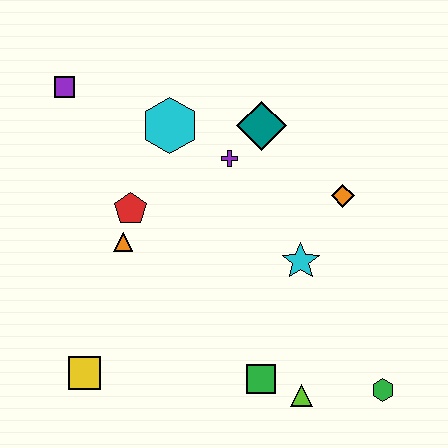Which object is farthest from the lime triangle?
The purple square is farthest from the lime triangle.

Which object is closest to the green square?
The lime triangle is closest to the green square.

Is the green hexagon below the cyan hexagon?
Yes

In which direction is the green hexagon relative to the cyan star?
The green hexagon is below the cyan star.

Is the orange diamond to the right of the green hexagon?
No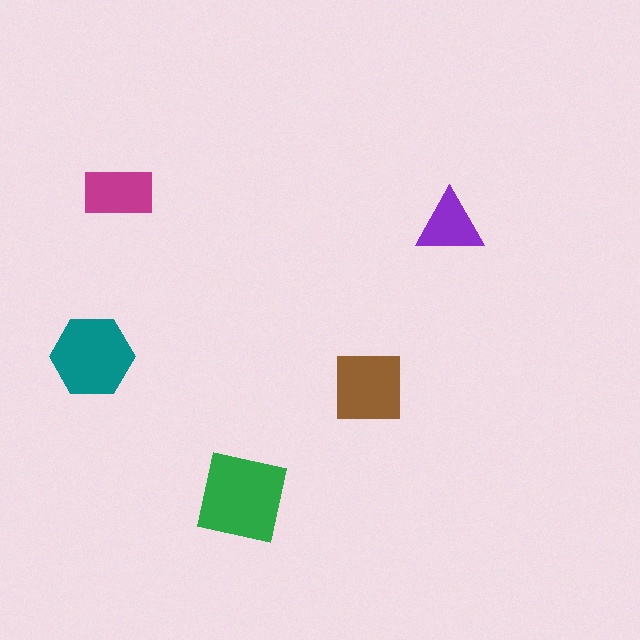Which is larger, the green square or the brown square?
The green square.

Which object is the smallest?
The purple triangle.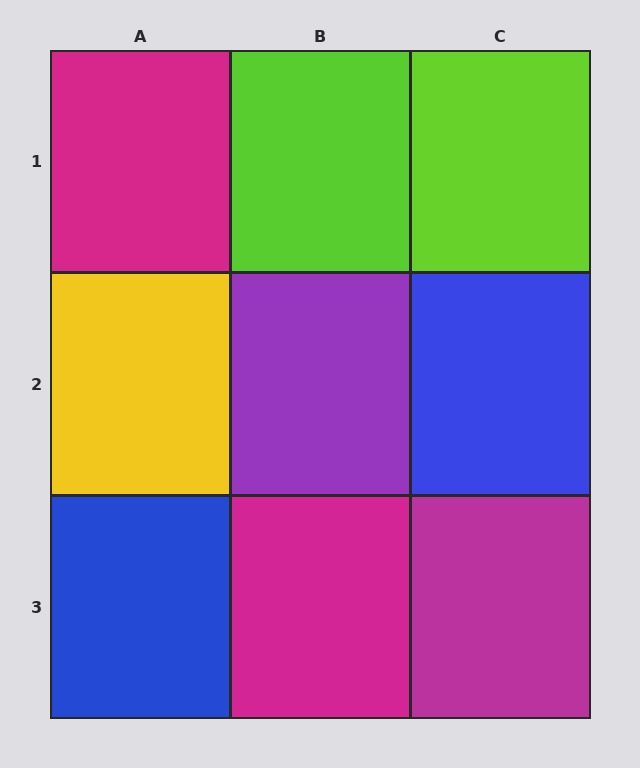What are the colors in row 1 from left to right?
Magenta, lime, lime.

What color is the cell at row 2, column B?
Purple.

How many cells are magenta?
3 cells are magenta.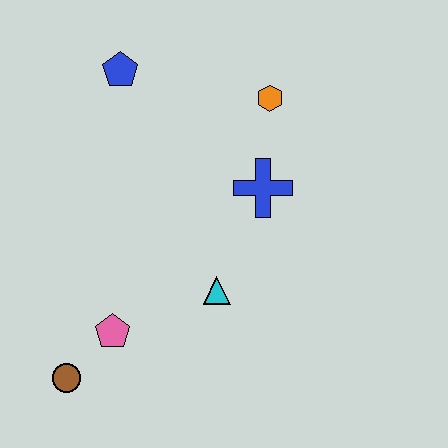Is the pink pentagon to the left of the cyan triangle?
Yes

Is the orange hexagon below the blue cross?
No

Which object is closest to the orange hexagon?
The blue cross is closest to the orange hexagon.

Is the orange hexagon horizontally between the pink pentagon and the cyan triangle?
No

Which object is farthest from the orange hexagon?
The brown circle is farthest from the orange hexagon.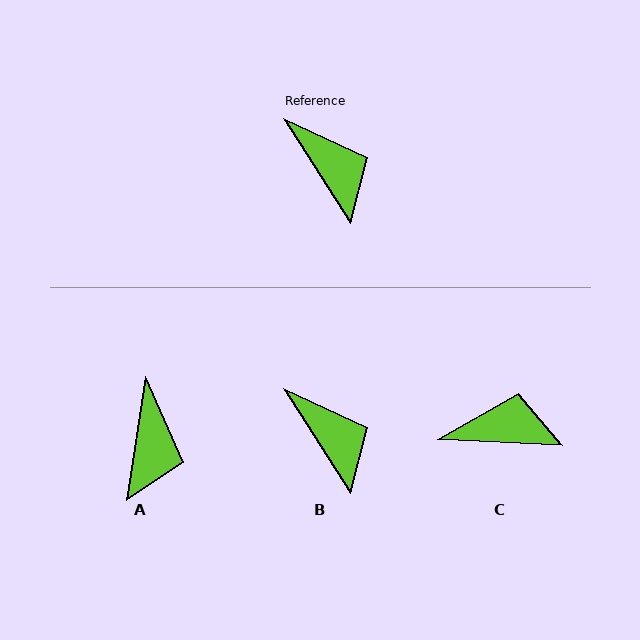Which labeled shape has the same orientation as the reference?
B.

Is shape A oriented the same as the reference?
No, it is off by about 41 degrees.